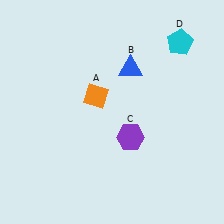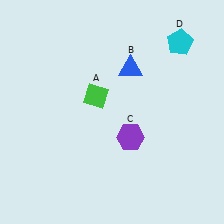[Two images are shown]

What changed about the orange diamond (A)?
In Image 1, A is orange. In Image 2, it changed to green.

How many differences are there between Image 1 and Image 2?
There is 1 difference between the two images.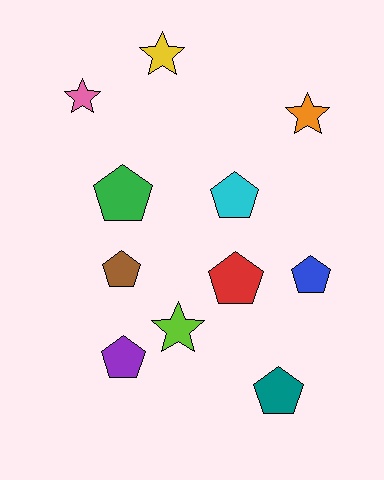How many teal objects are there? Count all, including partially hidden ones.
There is 1 teal object.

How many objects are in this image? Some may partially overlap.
There are 11 objects.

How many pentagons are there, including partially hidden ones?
There are 7 pentagons.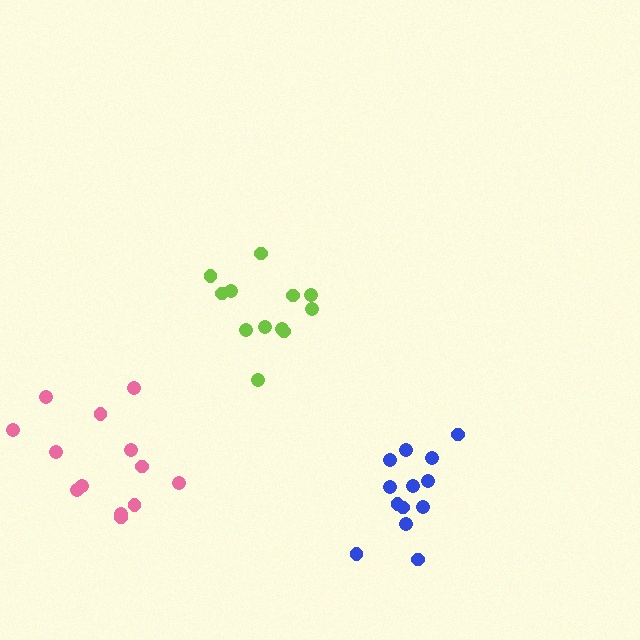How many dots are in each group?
Group 1: 13 dots, Group 2: 12 dots, Group 3: 13 dots (38 total).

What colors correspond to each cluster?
The clusters are colored: blue, lime, pink.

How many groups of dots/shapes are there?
There are 3 groups.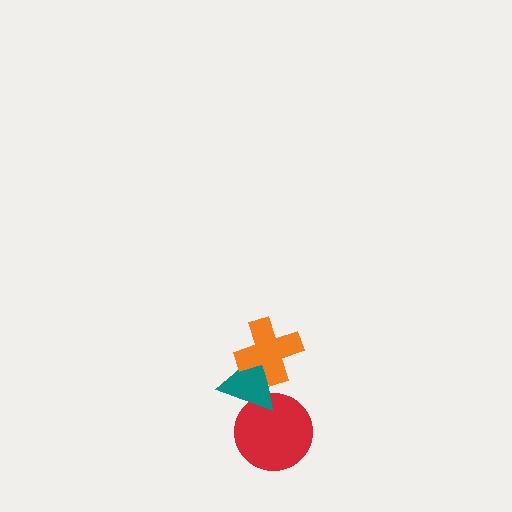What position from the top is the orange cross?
The orange cross is 1st from the top.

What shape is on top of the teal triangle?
The orange cross is on top of the teal triangle.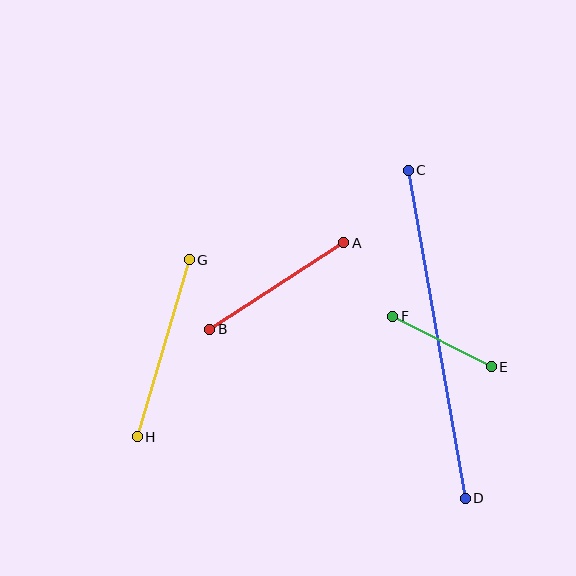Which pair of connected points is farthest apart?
Points C and D are farthest apart.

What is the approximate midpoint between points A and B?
The midpoint is at approximately (277, 286) pixels.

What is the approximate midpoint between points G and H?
The midpoint is at approximately (163, 348) pixels.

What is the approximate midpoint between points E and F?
The midpoint is at approximately (442, 341) pixels.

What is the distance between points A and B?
The distance is approximately 159 pixels.